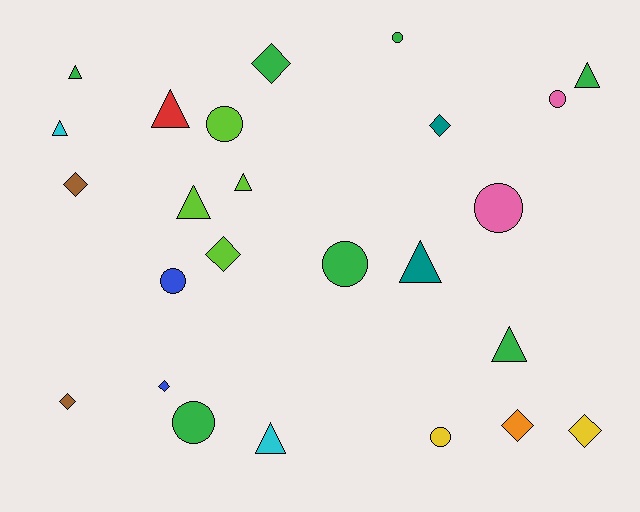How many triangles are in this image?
There are 9 triangles.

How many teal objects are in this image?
There are 2 teal objects.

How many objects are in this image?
There are 25 objects.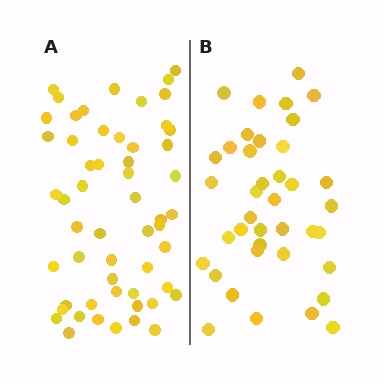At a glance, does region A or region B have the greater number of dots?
Region A (the left region) has more dots.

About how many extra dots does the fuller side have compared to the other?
Region A has approximately 15 more dots than region B.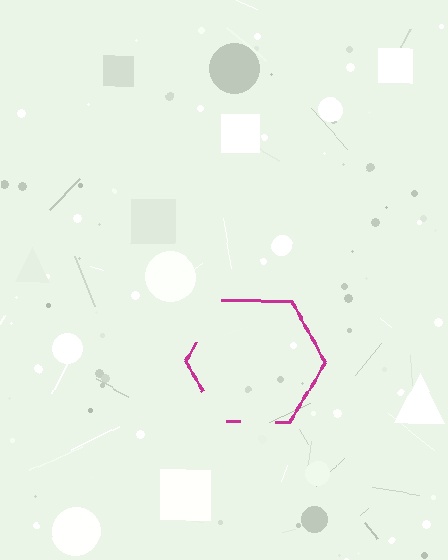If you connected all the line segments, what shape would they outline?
They would outline a hexagon.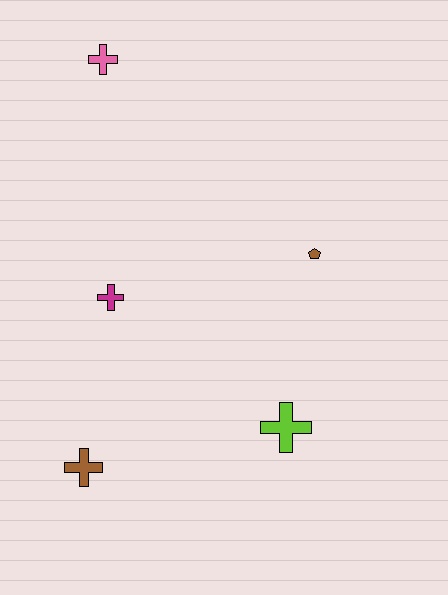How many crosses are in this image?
There are 4 crosses.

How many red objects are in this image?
There are no red objects.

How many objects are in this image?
There are 5 objects.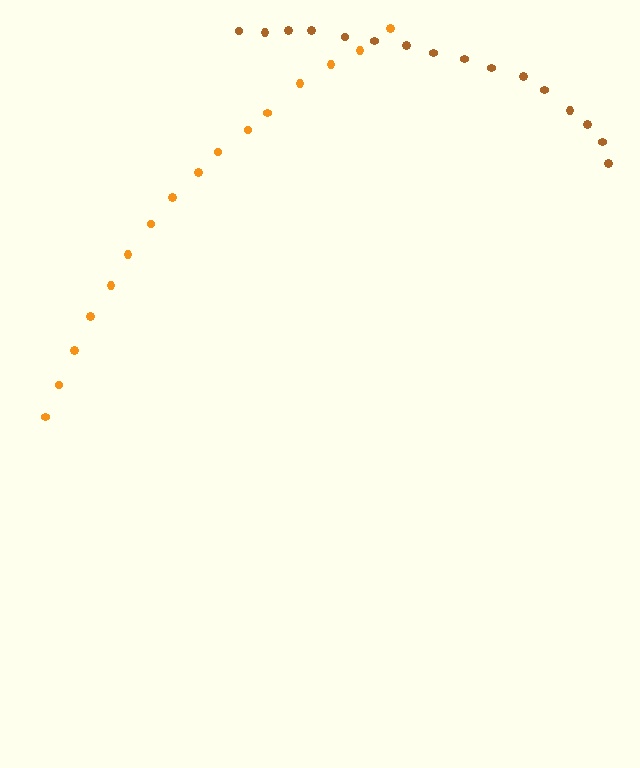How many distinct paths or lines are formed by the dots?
There are 2 distinct paths.